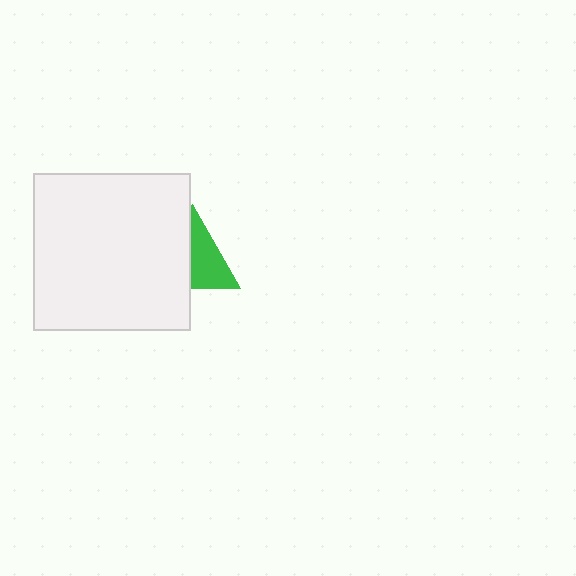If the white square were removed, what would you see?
You would see the complete green triangle.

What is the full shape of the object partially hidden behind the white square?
The partially hidden object is a green triangle.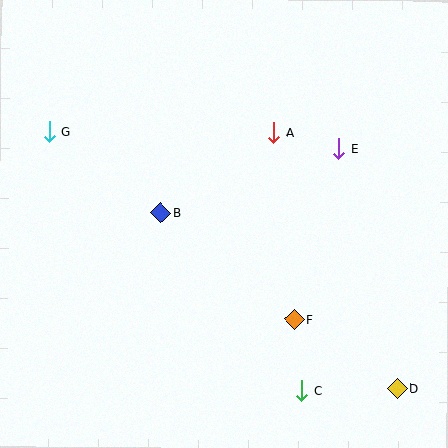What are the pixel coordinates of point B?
Point B is at (161, 213).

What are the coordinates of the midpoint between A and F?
The midpoint between A and F is at (284, 226).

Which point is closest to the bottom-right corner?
Point D is closest to the bottom-right corner.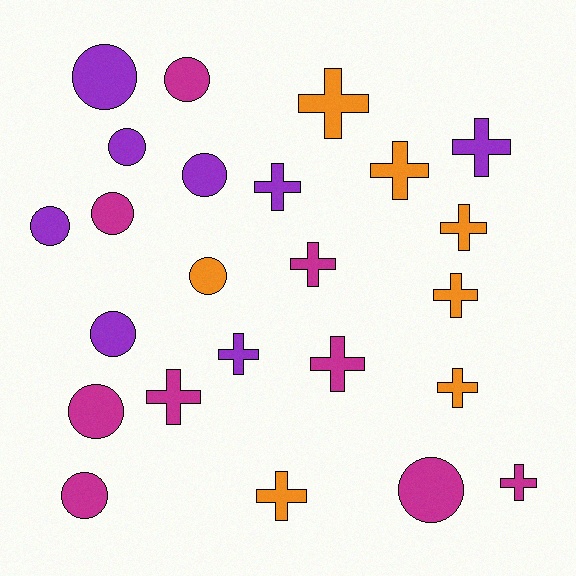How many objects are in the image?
There are 24 objects.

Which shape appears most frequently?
Cross, with 13 objects.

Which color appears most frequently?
Magenta, with 9 objects.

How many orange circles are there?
There is 1 orange circle.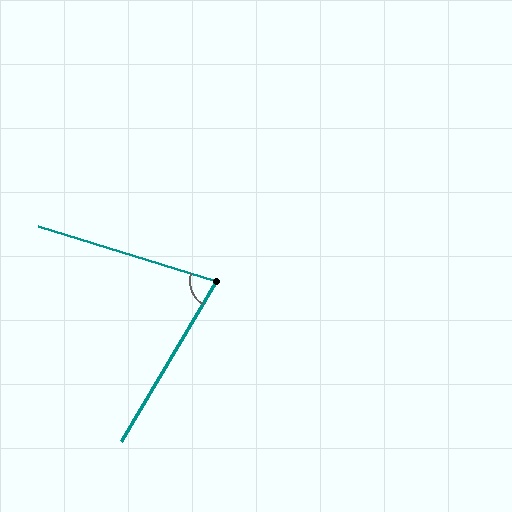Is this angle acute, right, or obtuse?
It is acute.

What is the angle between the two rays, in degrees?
Approximately 77 degrees.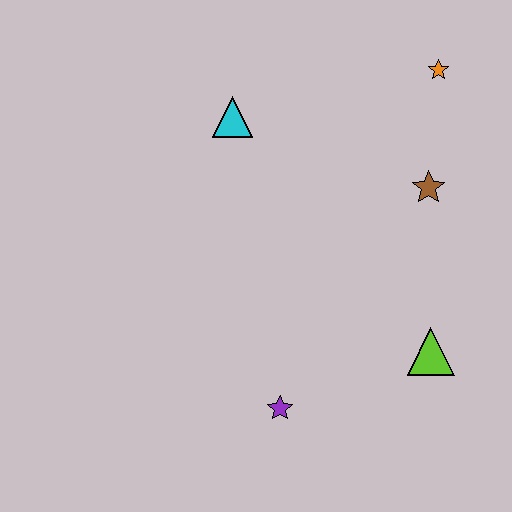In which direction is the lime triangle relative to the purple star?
The lime triangle is to the right of the purple star.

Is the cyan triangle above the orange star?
No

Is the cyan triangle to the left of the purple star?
Yes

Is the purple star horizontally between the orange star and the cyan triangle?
Yes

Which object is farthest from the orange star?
The purple star is farthest from the orange star.